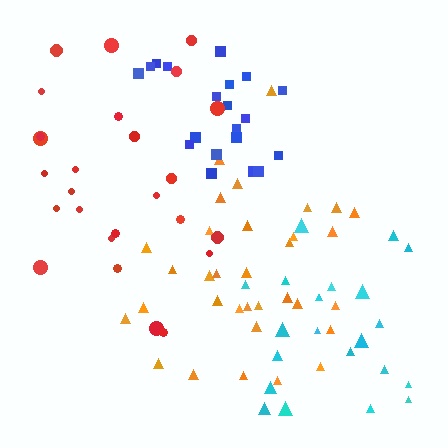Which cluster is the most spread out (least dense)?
Cyan.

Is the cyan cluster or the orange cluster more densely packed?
Orange.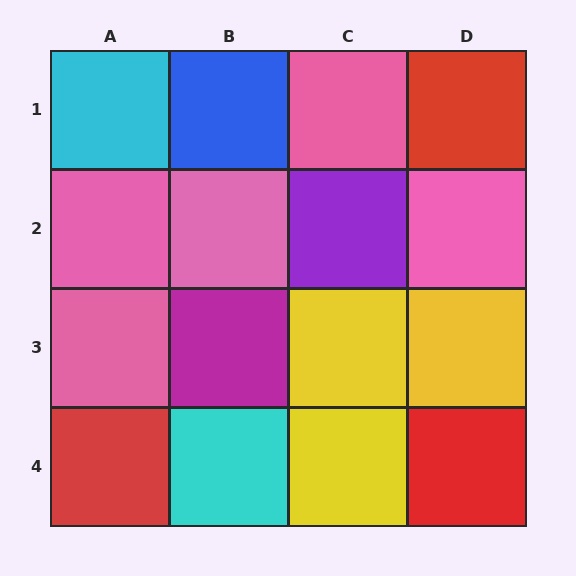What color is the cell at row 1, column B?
Blue.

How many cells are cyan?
2 cells are cyan.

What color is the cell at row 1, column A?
Cyan.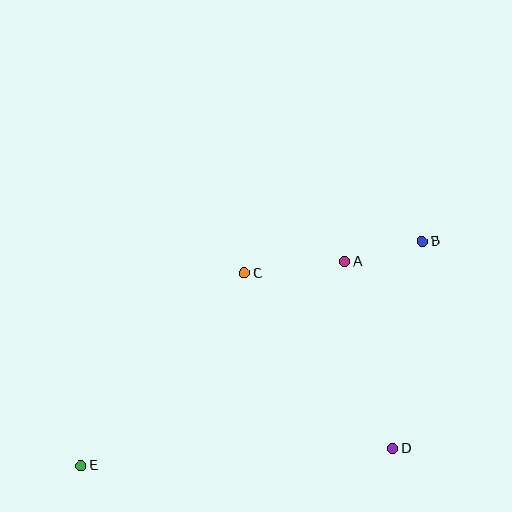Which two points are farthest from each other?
Points B and E are farthest from each other.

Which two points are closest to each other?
Points A and B are closest to each other.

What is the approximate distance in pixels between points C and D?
The distance between C and D is approximately 230 pixels.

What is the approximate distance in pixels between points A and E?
The distance between A and E is approximately 334 pixels.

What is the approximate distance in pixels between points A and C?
The distance between A and C is approximately 101 pixels.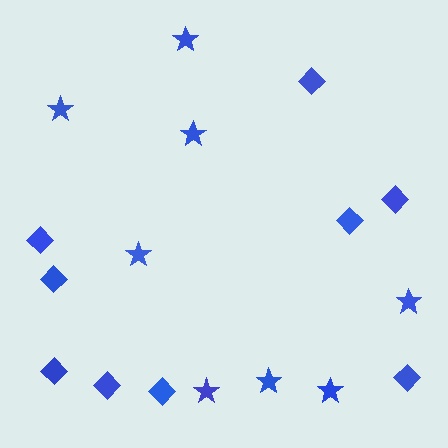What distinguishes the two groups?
There are 2 groups: one group of stars (8) and one group of diamonds (9).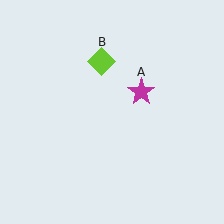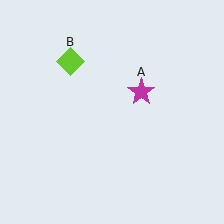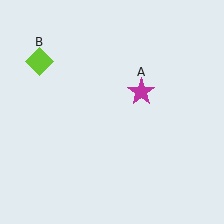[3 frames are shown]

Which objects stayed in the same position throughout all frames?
Magenta star (object A) remained stationary.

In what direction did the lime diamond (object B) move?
The lime diamond (object B) moved left.